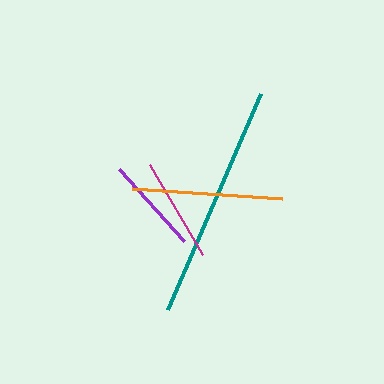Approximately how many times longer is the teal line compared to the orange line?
The teal line is approximately 1.6 times the length of the orange line.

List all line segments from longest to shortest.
From longest to shortest: teal, orange, magenta, purple.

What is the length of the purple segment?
The purple segment is approximately 96 pixels long.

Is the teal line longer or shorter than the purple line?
The teal line is longer than the purple line.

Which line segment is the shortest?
The purple line is the shortest at approximately 96 pixels.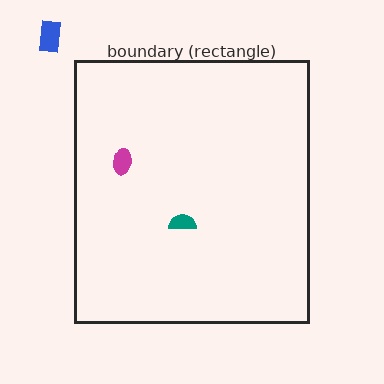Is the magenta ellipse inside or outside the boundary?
Inside.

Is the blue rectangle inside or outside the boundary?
Outside.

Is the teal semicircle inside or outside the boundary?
Inside.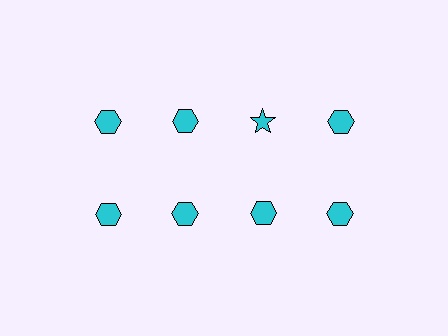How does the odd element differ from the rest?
It has a different shape: star instead of hexagon.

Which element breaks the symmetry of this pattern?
The cyan star in the top row, center column breaks the symmetry. All other shapes are cyan hexagons.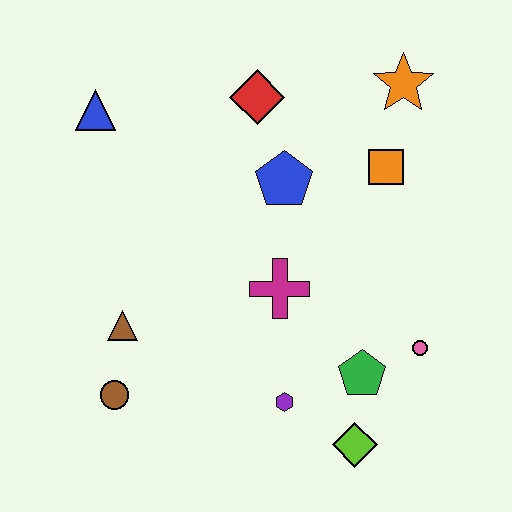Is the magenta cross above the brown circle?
Yes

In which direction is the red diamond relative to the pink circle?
The red diamond is above the pink circle.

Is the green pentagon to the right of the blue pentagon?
Yes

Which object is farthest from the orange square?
The brown circle is farthest from the orange square.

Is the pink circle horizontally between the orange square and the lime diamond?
No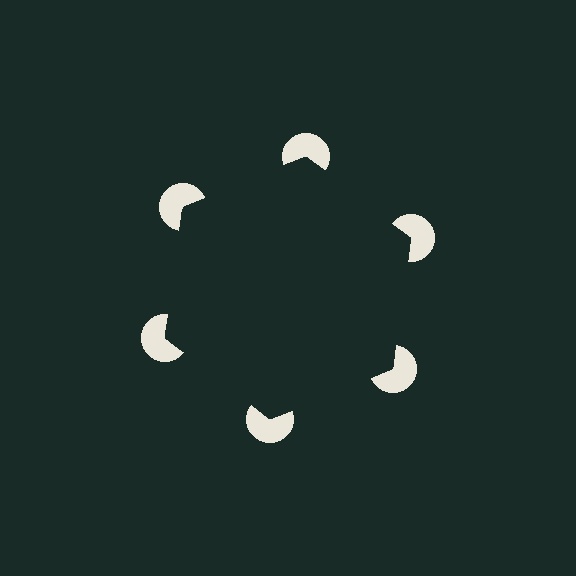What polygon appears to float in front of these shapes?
An illusory hexagon — its edges are inferred from the aligned wedge cuts in the pac-man discs, not physically drawn.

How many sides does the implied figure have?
6 sides.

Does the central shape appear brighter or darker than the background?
It typically appears slightly darker than the background, even though no actual brightness change is drawn.